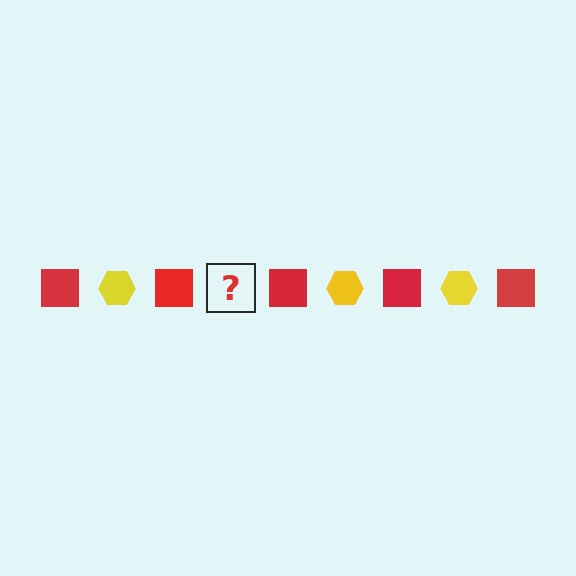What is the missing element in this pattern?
The missing element is a yellow hexagon.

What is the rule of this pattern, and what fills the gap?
The rule is that the pattern alternates between red square and yellow hexagon. The gap should be filled with a yellow hexagon.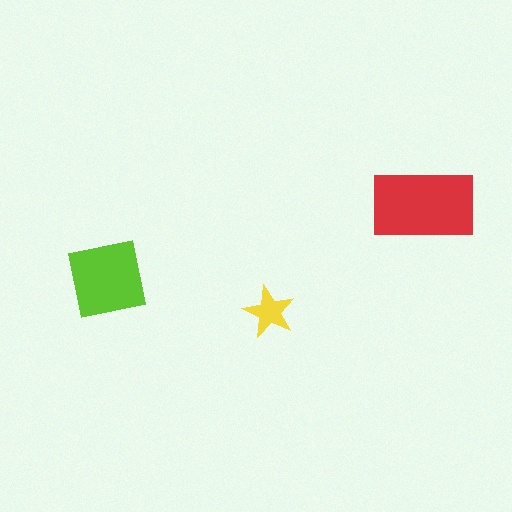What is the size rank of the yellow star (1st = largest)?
3rd.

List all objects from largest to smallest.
The red rectangle, the lime square, the yellow star.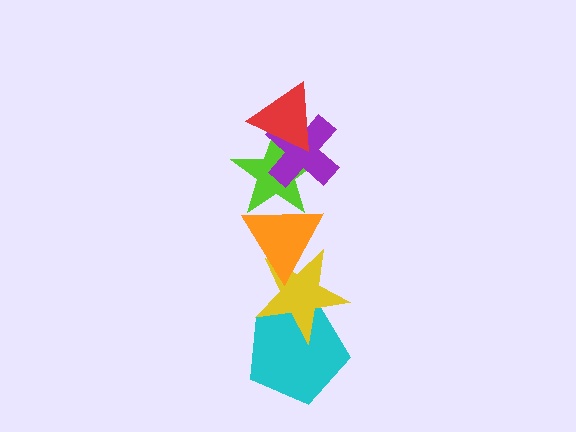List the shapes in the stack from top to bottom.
From top to bottom: the red triangle, the purple cross, the lime star, the orange triangle, the yellow star, the cyan pentagon.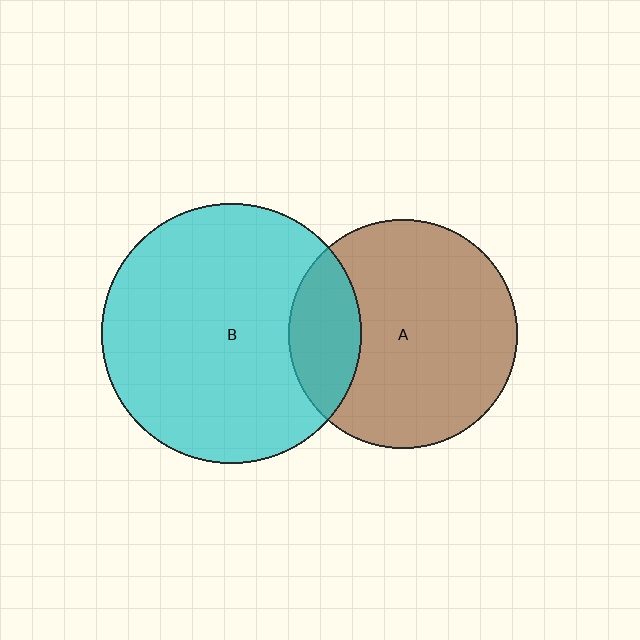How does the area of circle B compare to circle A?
Approximately 1.3 times.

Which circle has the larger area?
Circle B (cyan).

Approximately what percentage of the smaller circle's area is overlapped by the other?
Approximately 20%.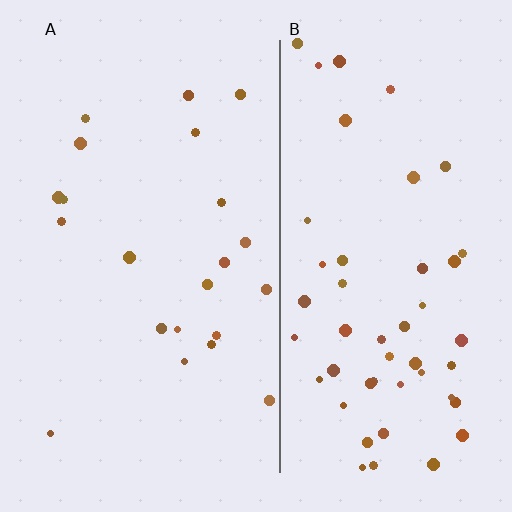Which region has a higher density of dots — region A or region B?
B (the right).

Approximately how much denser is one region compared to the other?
Approximately 2.3× — region B over region A.